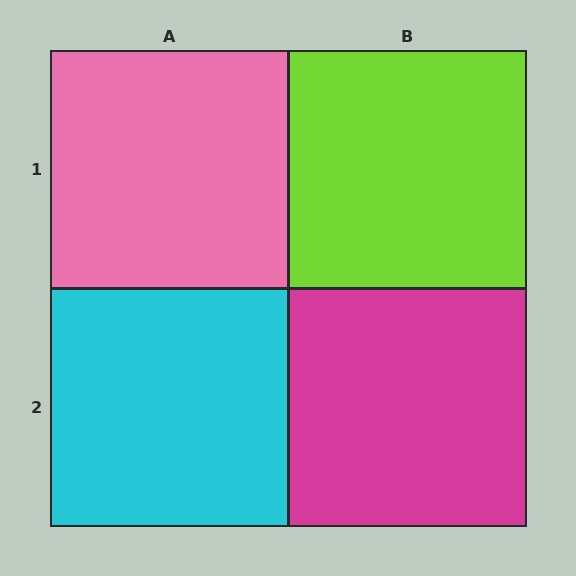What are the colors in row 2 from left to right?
Cyan, magenta.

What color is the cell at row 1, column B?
Lime.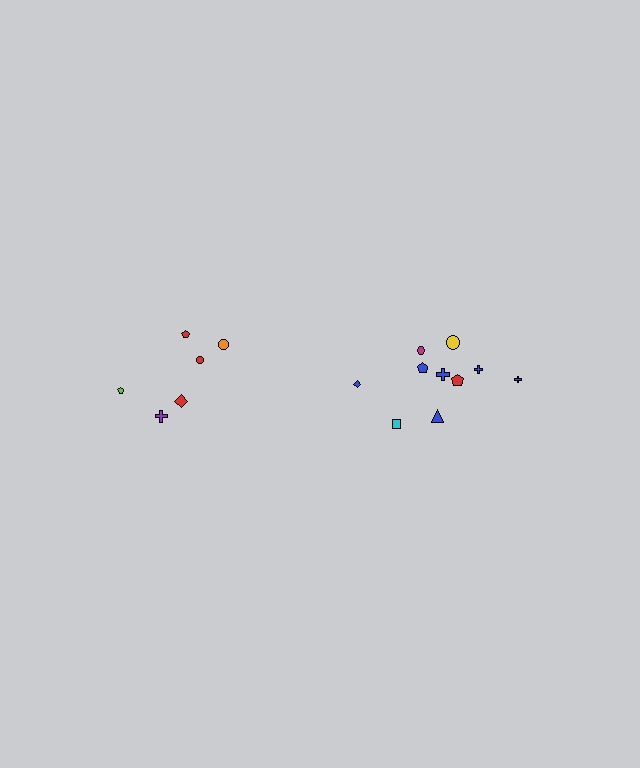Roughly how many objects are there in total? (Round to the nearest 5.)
Roughly 15 objects in total.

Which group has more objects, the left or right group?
The right group.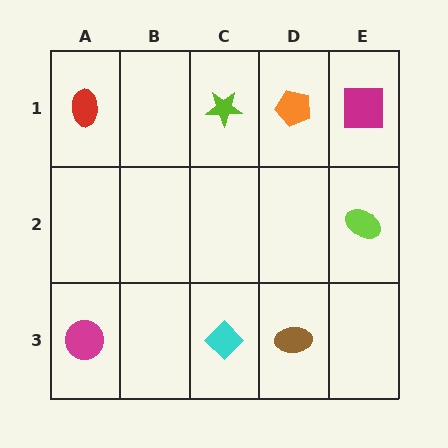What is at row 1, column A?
A red ellipse.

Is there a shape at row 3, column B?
No, that cell is empty.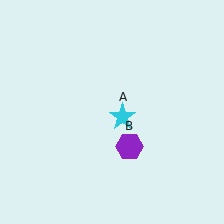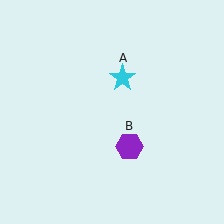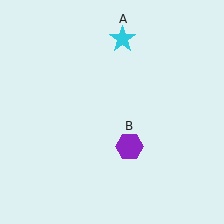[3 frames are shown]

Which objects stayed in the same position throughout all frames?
Purple hexagon (object B) remained stationary.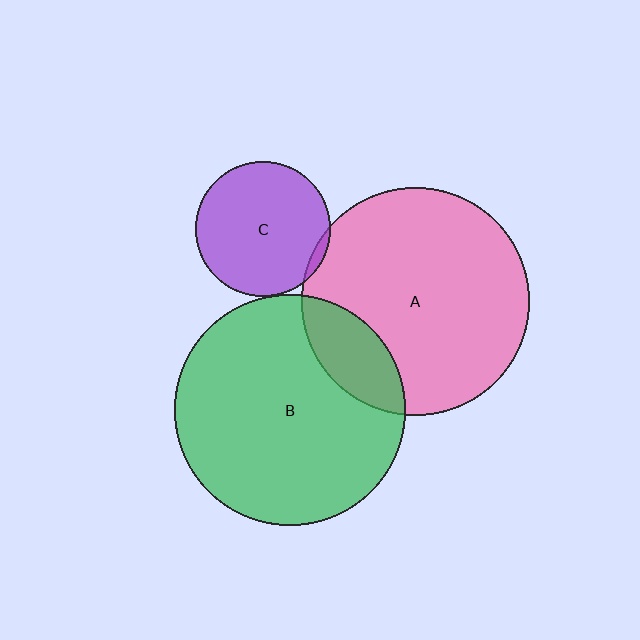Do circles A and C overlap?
Yes.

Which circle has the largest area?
Circle B (green).